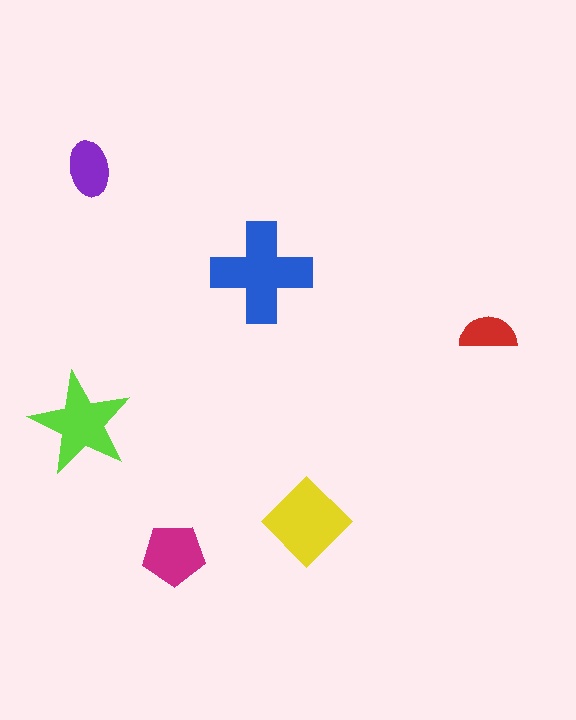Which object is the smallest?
The red semicircle.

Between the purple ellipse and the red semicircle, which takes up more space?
The purple ellipse.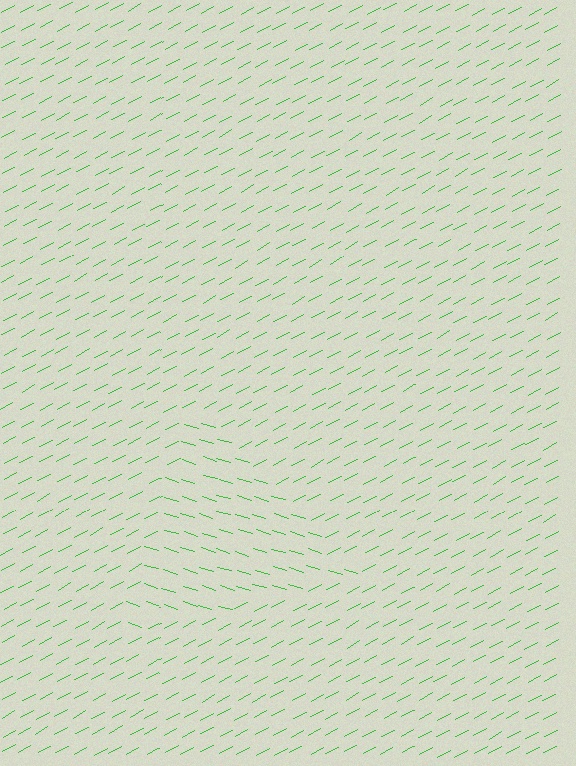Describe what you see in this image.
The image is filled with small green line segments. A triangle region in the image has lines oriented differently from the surrounding lines, creating a visible texture boundary.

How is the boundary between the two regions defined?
The boundary is defined purely by a change in line orientation (approximately 45 degrees difference). All lines are the same color and thickness.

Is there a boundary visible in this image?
Yes, there is a texture boundary formed by a change in line orientation.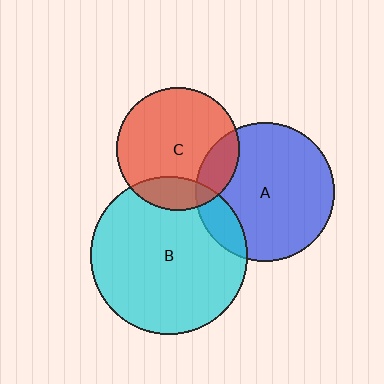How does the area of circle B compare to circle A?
Approximately 1.3 times.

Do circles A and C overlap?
Yes.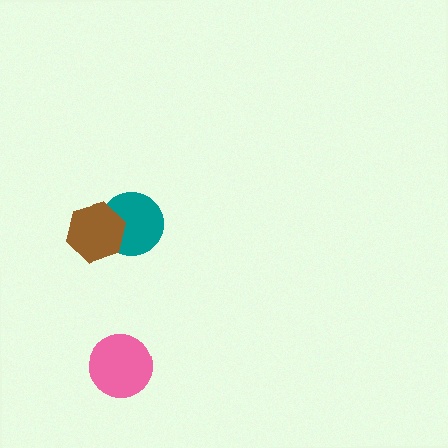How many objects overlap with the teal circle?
1 object overlaps with the teal circle.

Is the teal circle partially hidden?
Yes, it is partially covered by another shape.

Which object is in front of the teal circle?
The brown hexagon is in front of the teal circle.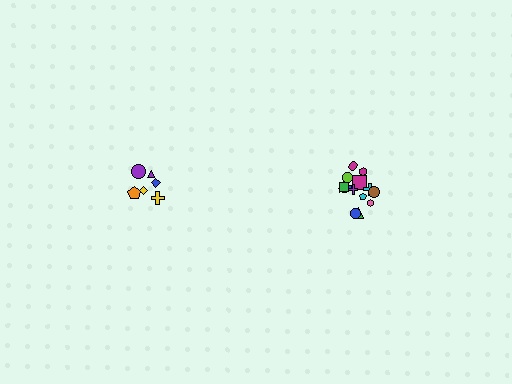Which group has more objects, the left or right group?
The right group.